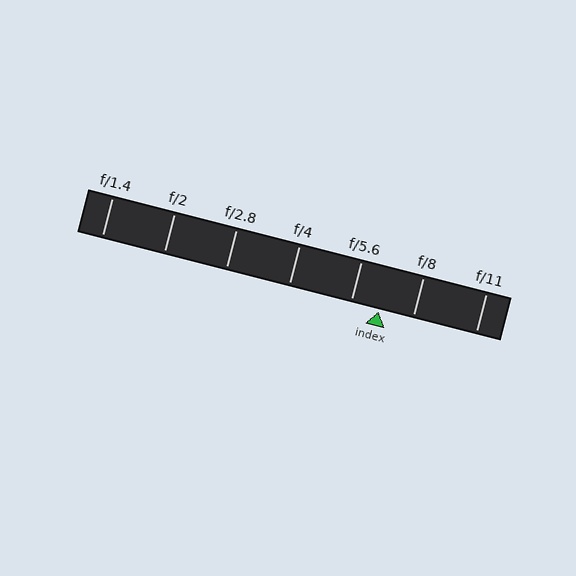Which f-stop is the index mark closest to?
The index mark is closest to f/5.6.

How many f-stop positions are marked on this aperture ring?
There are 7 f-stop positions marked.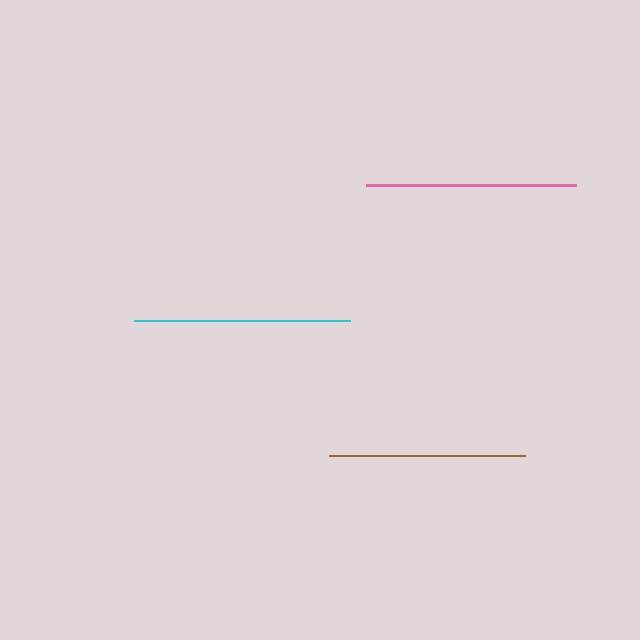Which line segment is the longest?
The cyan line is the longest at approximately 216 pixels.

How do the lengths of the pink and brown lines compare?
The pink and brown lines are approximately the same length.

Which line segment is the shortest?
The brown line is the shortest at approximately 195 pixels.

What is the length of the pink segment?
The pink segment is approximately 210 pixels long.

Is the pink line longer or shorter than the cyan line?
The cyan line is longer than the pink line.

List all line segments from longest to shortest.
From longest to shortest: cyan, pink, brown.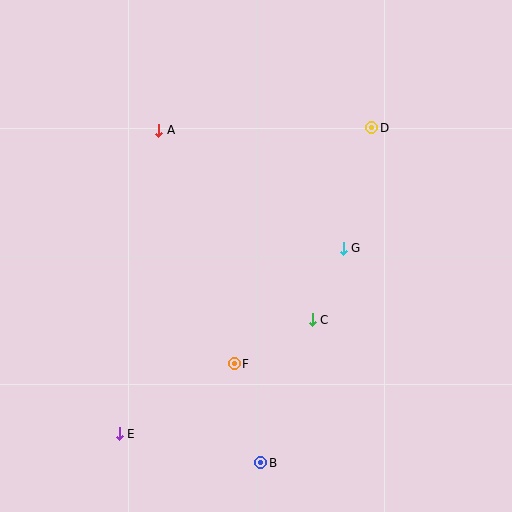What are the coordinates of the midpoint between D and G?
The midpoint between D and G is at (357, 188).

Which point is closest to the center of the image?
Point C at (312, 320) is closest to the center.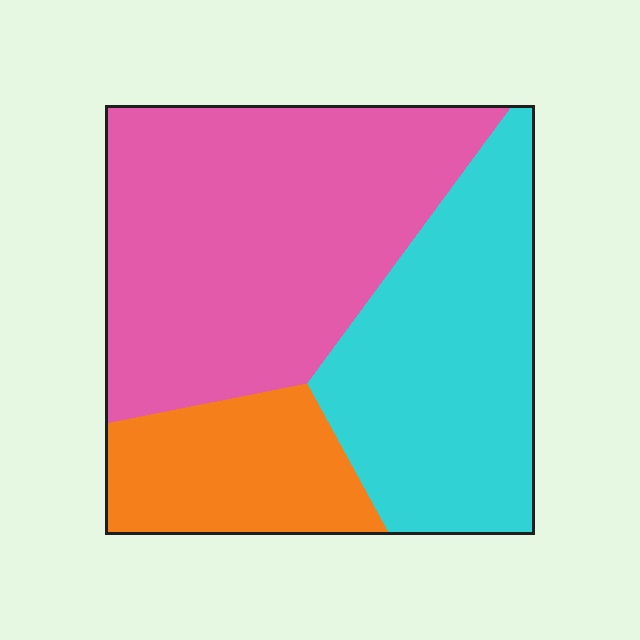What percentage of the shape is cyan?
Cyan takes up about one third (1/3) of the shape.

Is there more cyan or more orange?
Cyan.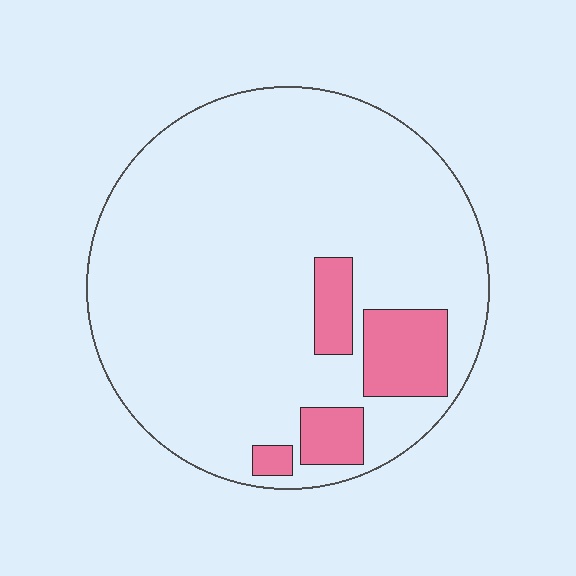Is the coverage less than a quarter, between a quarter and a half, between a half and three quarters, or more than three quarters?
Less than a quarter.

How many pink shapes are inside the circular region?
4.